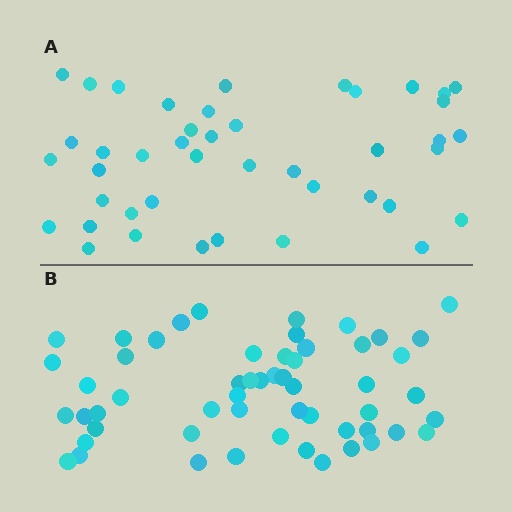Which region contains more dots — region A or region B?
Region B (the bottom region) has more dots.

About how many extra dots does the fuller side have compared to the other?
Region B has roughly 12 or so more dots than region A.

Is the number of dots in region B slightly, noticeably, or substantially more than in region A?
Region B has noticeably more, but not dramatically so. The ratio is roughly 1.3 to 1.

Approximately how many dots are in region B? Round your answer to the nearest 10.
About 60 dots. (The exact count is 55, which rounds to 60.)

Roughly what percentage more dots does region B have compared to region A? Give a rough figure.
About 30% more.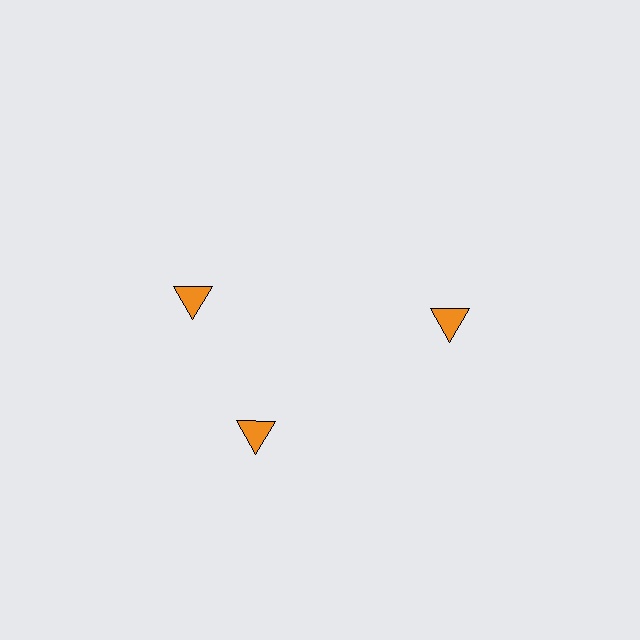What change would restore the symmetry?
The symmetry would be restored by rotating it back into even spacing with its neighbors so that all 3 triangles sit at equal angles and equal distance from the center.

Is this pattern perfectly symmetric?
No. The 3 orange triangles are arranged in a ring, but one element near the 11 o'clock position is rotated out of alignment along the ring, breaking the 3-fold rotational symmetry.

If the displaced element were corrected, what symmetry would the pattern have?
It would have 3-fold rotational symmetry — the pattern would map onto itself every 120 degrees.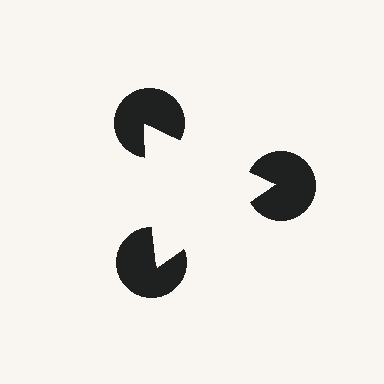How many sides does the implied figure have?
3 sides.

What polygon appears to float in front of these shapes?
An illusory triangle — its edges are inferred from the aligned wedge cuts in the pac-man discs, not physically drawn.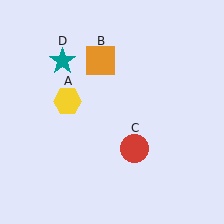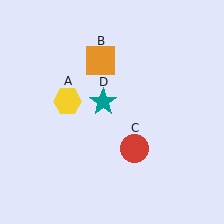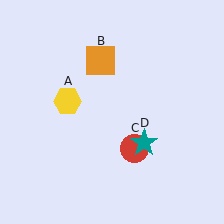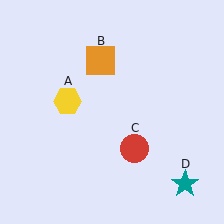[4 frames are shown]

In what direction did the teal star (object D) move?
The teal star (object D) moved down and to the right.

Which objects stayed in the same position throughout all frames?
Yellow hexagon (object A) and orange square (object B) and red circle (object C) remained stationary.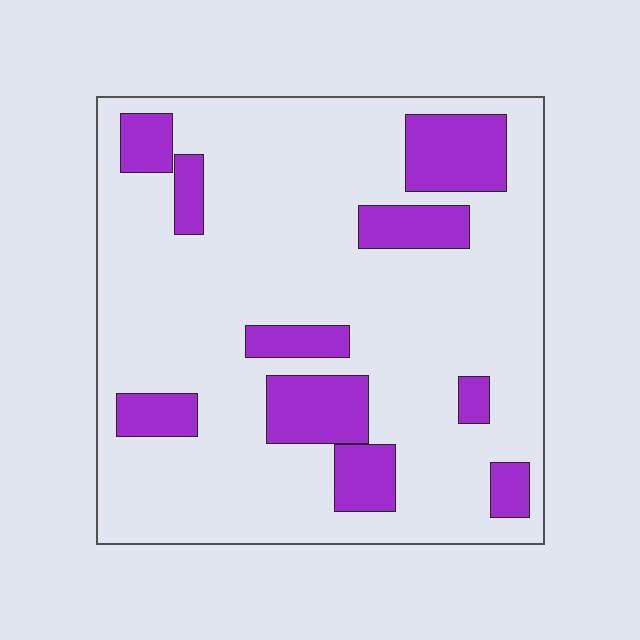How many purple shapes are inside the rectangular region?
10.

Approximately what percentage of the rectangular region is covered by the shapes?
Approximately 20%.